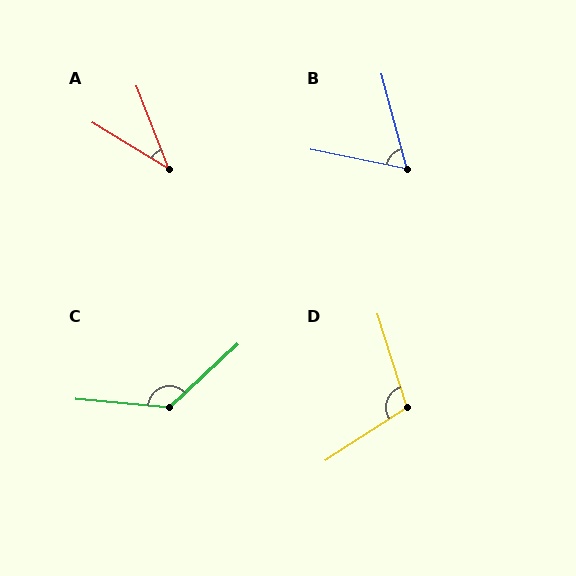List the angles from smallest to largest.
A (37°), B (64°), D (105°), C (132°).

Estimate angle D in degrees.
Approximately 105 degrees.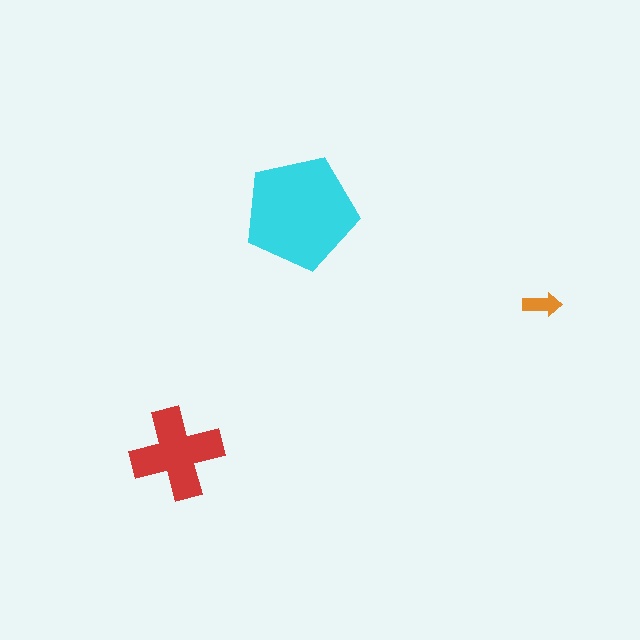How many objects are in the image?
There are 3 objects in the image.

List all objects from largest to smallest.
The cyan pentagon, the red cross, the orange arrow.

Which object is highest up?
The cyan pentagon is topmost.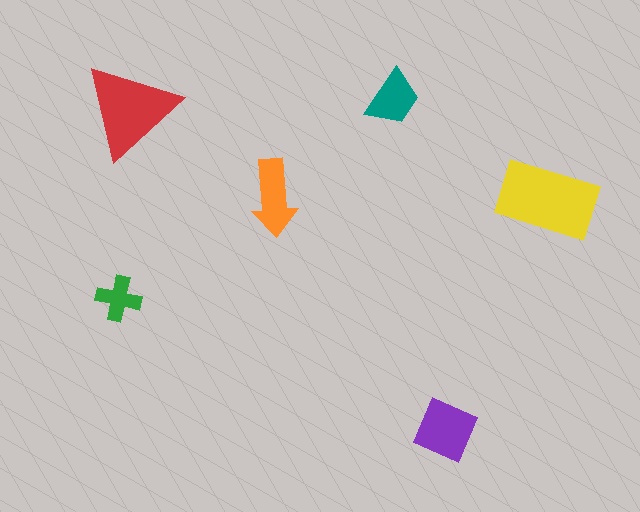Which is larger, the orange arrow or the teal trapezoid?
The orange arrow.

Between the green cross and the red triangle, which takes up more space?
The red triangle.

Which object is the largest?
The yellow rectangle.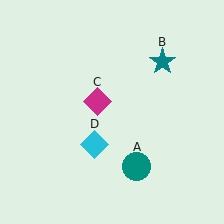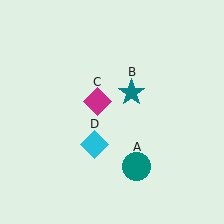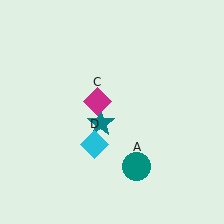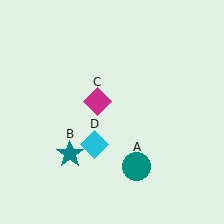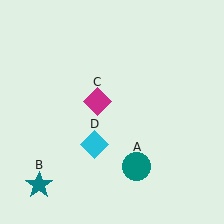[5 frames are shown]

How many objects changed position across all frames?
1 object changed position: teal star (object B).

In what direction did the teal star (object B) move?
The teal star (object B) moved down and to the left.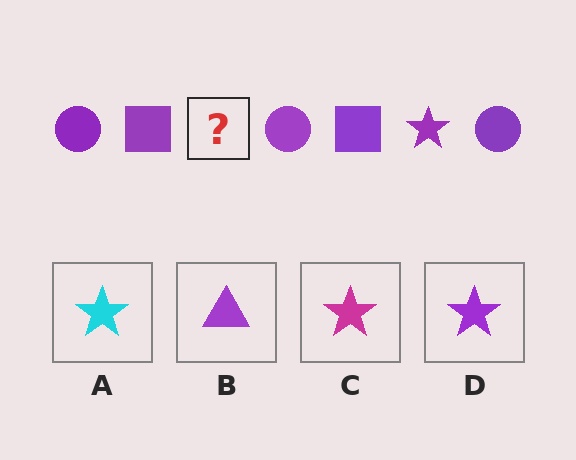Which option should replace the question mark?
Option D.